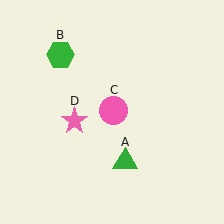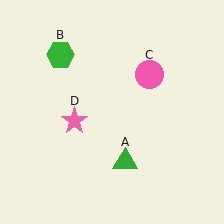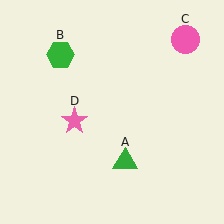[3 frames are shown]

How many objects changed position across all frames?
1 object changed position: pink circle (object C).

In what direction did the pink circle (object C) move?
The pink circle (object C) moved up and to the right.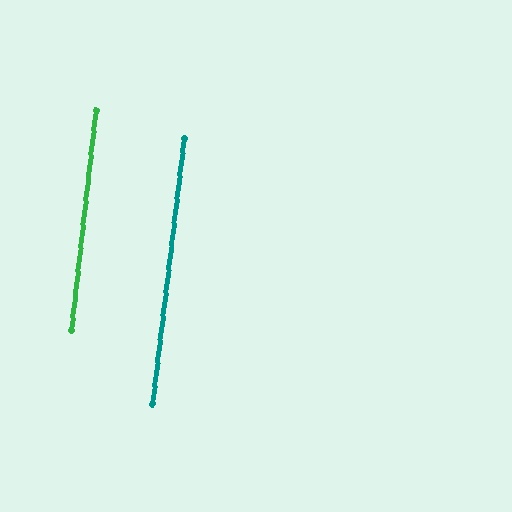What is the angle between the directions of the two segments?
Approximately 0 degrees.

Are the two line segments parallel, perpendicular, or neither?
Parallel — their directions differ by only 0.4°.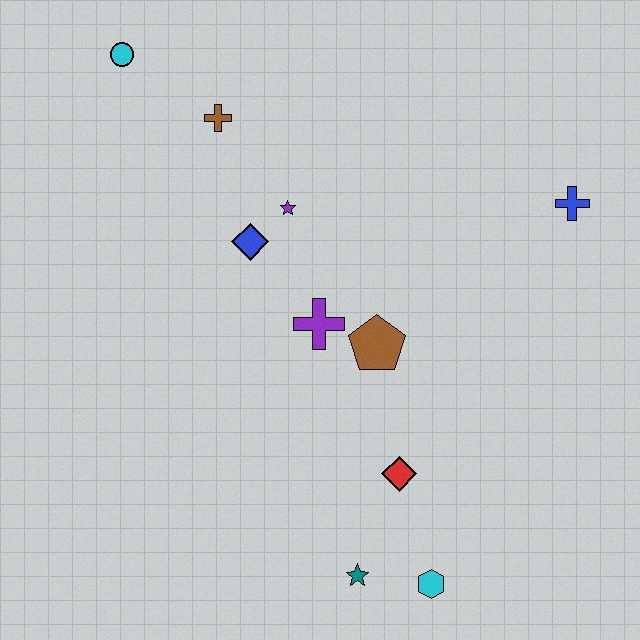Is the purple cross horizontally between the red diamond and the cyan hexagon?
No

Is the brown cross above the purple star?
Yes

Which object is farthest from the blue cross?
The cyan circle is farthest from the blue cross.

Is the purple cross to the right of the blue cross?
No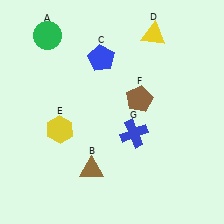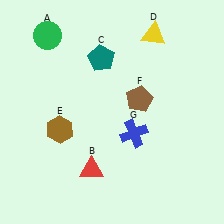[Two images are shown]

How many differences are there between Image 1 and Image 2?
There are 3 differences between the two images.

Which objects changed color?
B changed from brown to red. C changed from blue to teal. E changed from yellow to brown.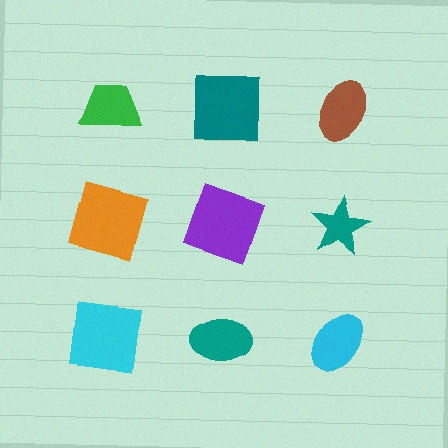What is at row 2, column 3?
A teal star.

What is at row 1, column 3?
A brown ellipse.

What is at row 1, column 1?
A green trapezoid.